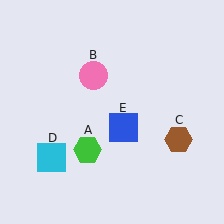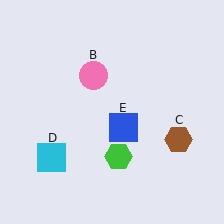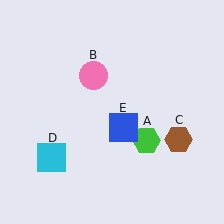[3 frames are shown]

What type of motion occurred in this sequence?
The green hexagon (object A) rotated counterclockwise around the center of the scene.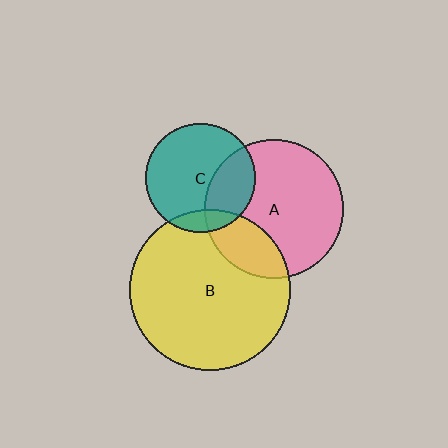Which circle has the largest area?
Circle B (yellow).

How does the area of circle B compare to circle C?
Approximately 2.2 times.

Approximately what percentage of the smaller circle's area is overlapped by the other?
Approximately 25%.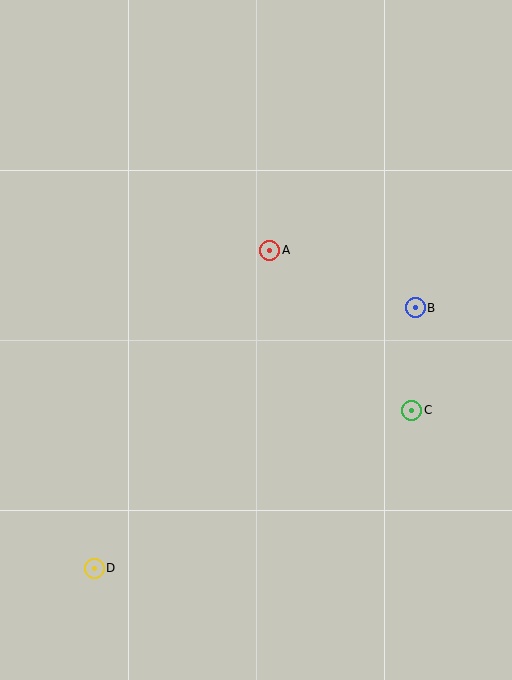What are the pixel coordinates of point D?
Point D is at (94, 568).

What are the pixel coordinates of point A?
Point A is at (270, 250).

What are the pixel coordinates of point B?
Point B is at (415, 308).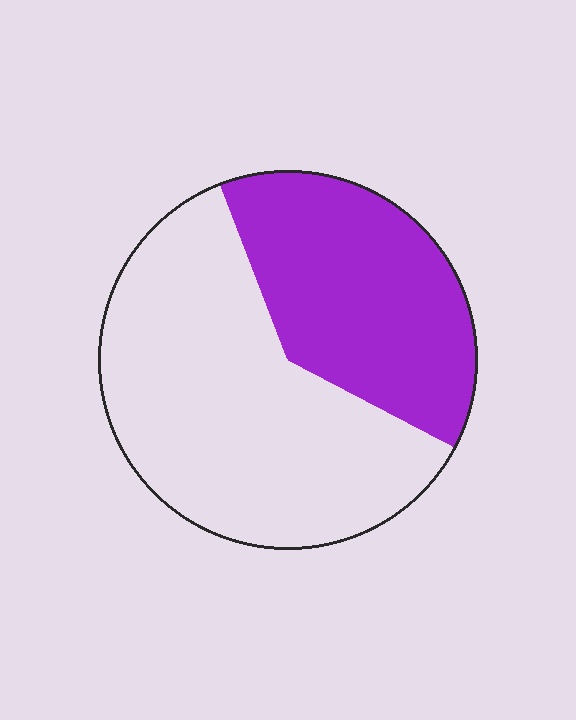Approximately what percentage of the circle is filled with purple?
Approximately 40%.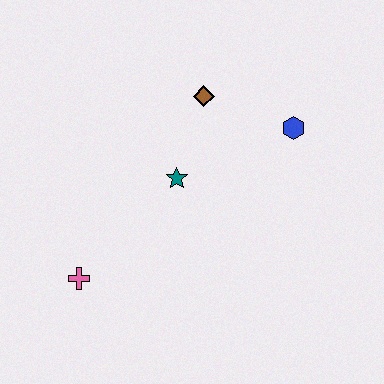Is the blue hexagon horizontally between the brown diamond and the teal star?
No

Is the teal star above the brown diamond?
No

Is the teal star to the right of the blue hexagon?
No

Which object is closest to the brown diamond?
The teal star is closest to the brown diamond.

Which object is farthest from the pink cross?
The blue hexagon is farthest from the pink cross.